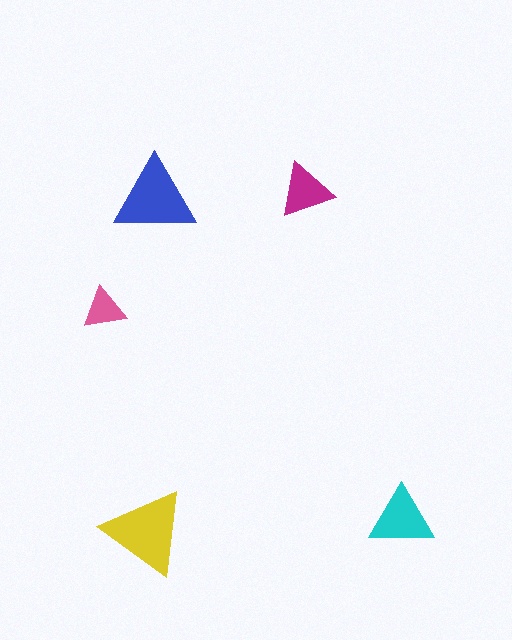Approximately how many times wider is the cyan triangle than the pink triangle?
About 1.5 times wider.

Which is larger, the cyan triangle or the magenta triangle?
The cyan one.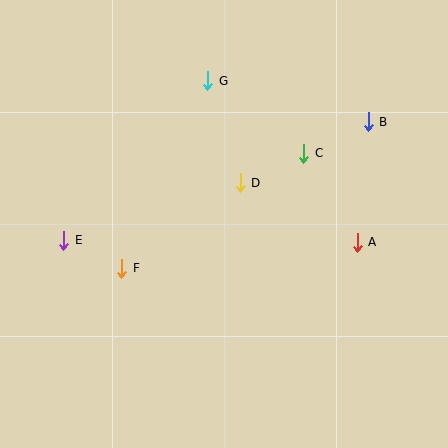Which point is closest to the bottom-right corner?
Point A is closest to the bottom-right corner.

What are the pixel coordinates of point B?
Point B is at (368, 122).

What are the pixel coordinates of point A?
Point A is at (357, 242).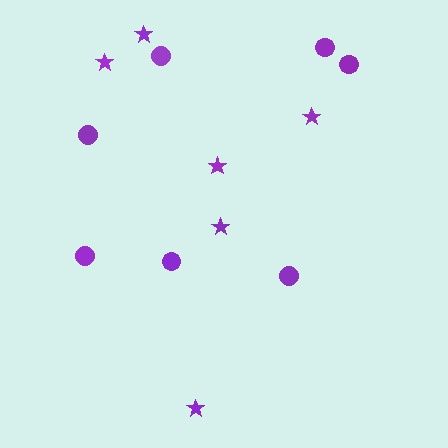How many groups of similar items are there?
There are 2 groups: one group of circles (7) and one group of stars (6).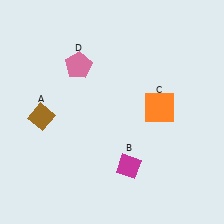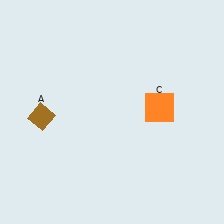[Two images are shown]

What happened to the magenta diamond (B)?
The magenta diamond (B) was removed in Image 2. It was in the bottom-right area of Image 1.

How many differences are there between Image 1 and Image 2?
There are 2 differences between the two images.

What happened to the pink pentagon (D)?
The pink pentagon (D) was removed in Image 2. It was in the top-left area of Image 1.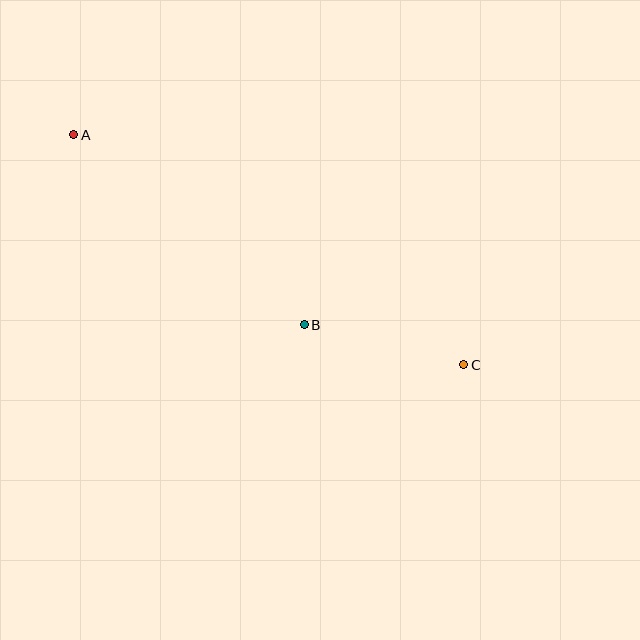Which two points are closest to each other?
Points B and C are closest to each other.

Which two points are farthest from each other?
Points A and C are farthest from each other.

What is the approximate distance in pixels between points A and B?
The distance between A and B is approximately 299 pixels.